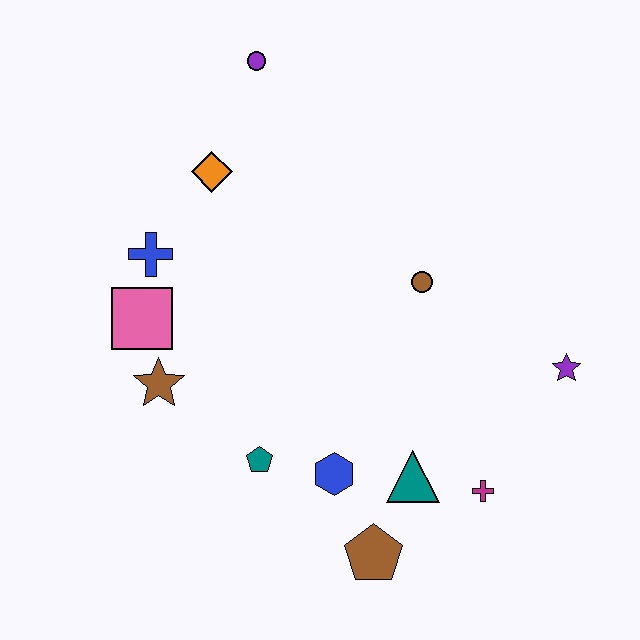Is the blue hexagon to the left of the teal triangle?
Yes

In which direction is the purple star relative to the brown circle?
The purple star is to the right of the brown circle.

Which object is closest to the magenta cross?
The teal triangle is closest to the magenta cross.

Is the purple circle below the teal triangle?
No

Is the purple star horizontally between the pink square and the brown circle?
No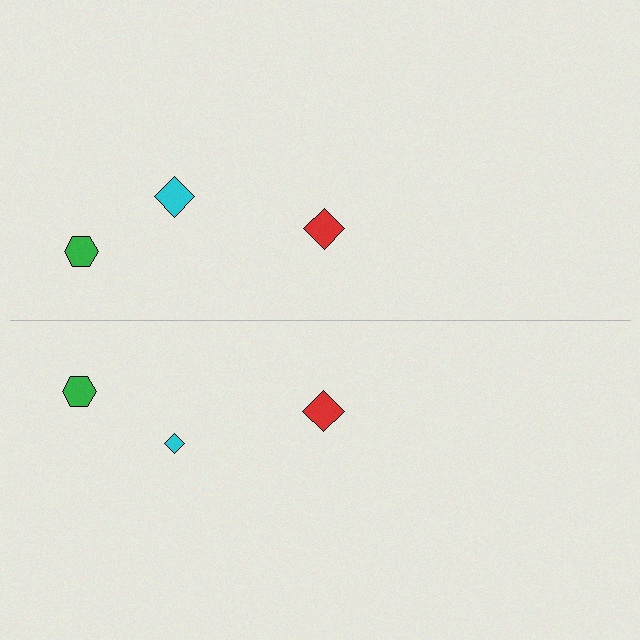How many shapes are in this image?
There are 6 shapes in this image.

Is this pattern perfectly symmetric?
No, the pattern is not perfectly symmetric. The cyan diamond on the bottom side has a different size than its mirror counterpart.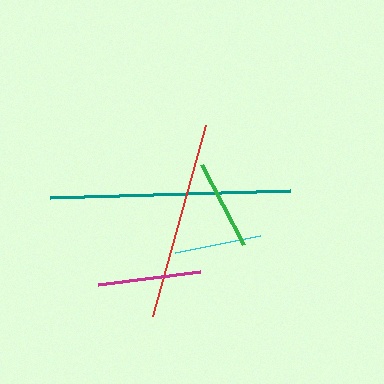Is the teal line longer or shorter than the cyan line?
The teal line is longer than the cyan line.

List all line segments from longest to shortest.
From longest to shortest: teal, red, magenta, green, cyan.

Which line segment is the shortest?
The cyan line is the shortest at approximately 87 pixels.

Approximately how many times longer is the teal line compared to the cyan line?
The teal line is approximately 2.8 times the length of the cyan line.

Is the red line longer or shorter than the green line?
The red line is longer than the green line.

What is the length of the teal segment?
The teal segment is approximately 240 pixels long.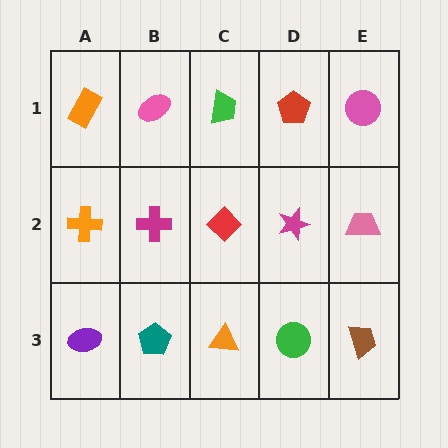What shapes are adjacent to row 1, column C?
A red diamond (row 2, column C), a pink ellipse (row 1, column B), a red pentagon (row 1, column D).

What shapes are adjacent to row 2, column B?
A pink ellipse (row 1, column B), a teal pentagon (row 3, column B), an orange cross (row 2, column A), a red diamond (row 2, column C).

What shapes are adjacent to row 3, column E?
A pink trapezoid (row 2, column E), a green circle (row 3, column D).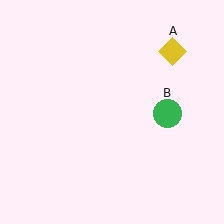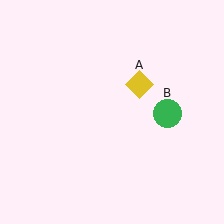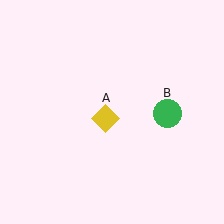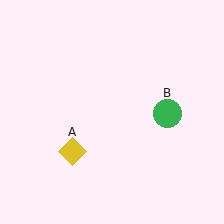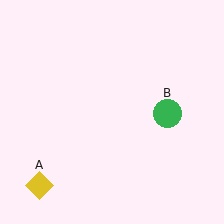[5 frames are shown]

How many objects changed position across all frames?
1 object changed position: yellow diamond (object A).